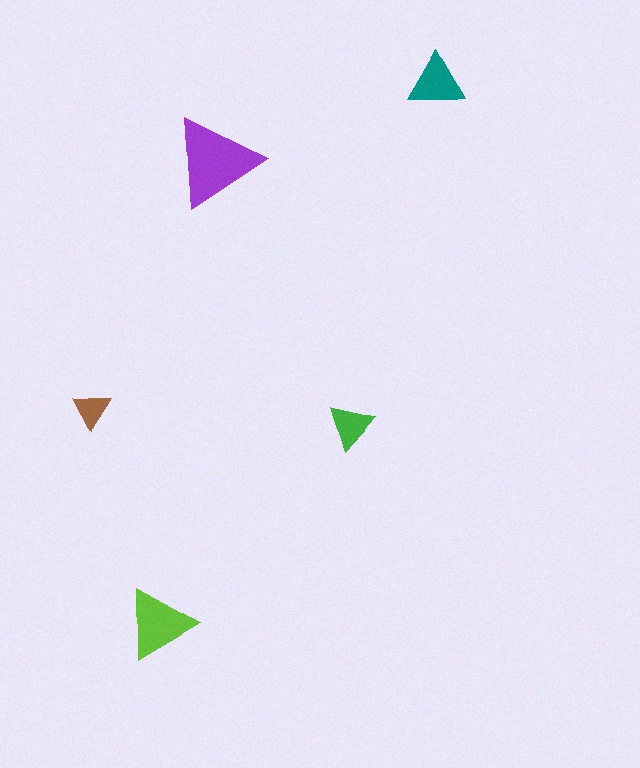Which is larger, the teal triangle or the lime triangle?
The lime one.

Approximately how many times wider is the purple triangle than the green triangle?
About 2 times wider.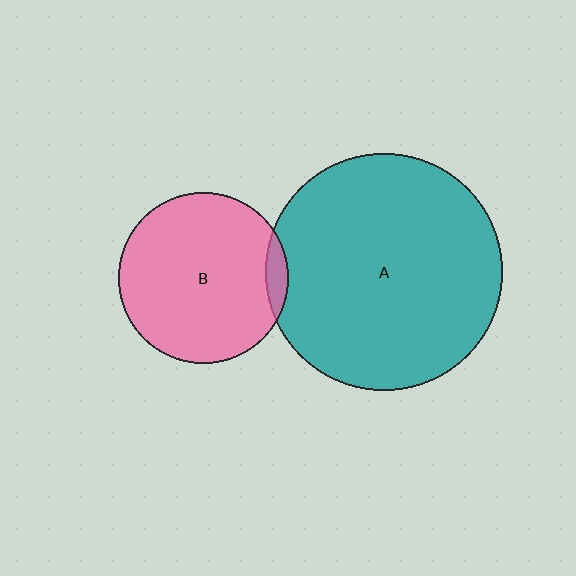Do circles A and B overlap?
Yes.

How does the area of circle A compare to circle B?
Approximately 1.9 times.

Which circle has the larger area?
Circle A (teal).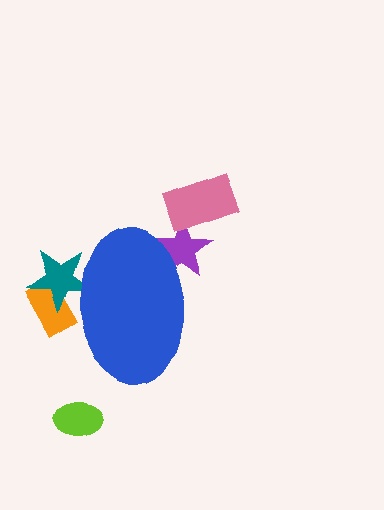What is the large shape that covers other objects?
A blue ellipse.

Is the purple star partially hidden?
Yes, the purple star is partially hidden behind the blue ellipse.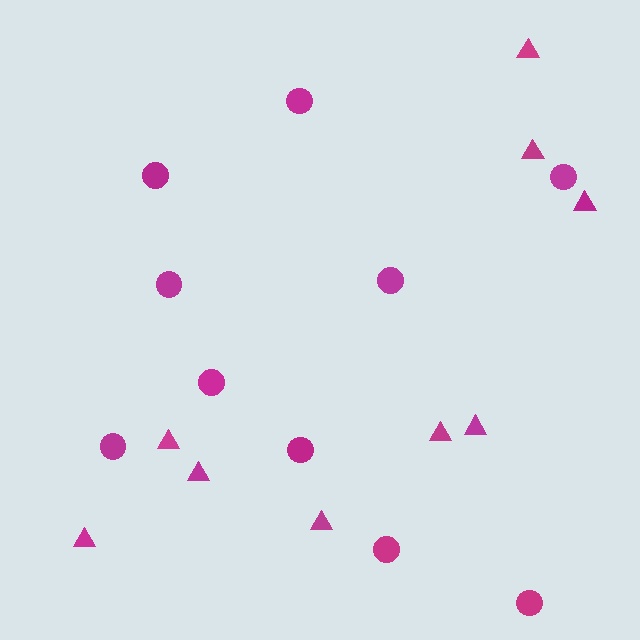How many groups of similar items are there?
There are 2 groups: one group of triangles (9) and one group of circles (10).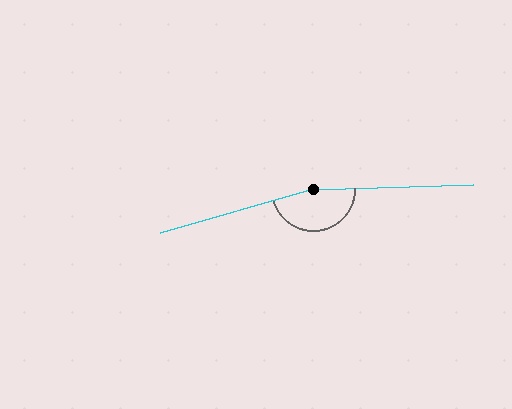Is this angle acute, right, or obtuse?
It is obtuse.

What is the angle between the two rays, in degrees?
Approximately 166 degrees.